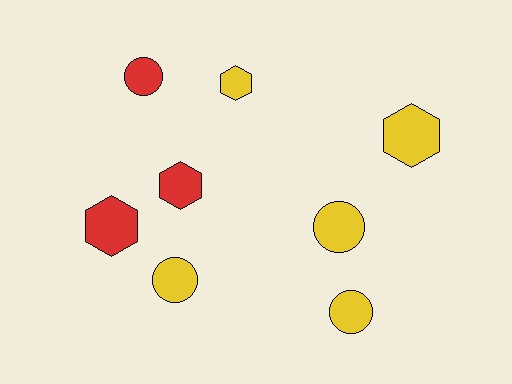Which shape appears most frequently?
Circle, with 4 objects.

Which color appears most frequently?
Yellow, with 5 objects.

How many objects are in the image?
There are 8 objects.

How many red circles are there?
There is 1 red circle.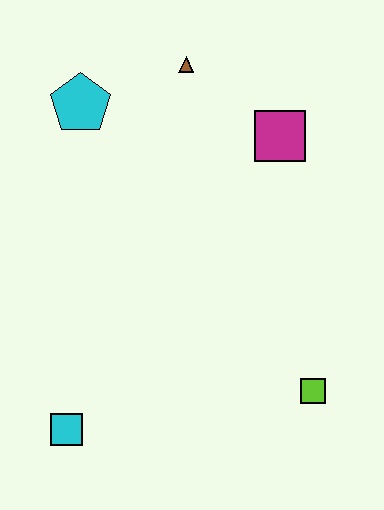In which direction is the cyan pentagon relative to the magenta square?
The cyan pentagon is to the left of the magenta square.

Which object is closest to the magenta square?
The brown triangle is closest to the magenta square.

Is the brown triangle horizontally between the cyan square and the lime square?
Yes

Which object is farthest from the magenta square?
The cyan square is farthest from the magenta square.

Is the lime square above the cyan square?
Yes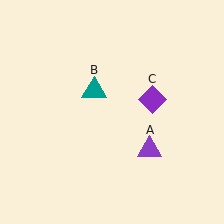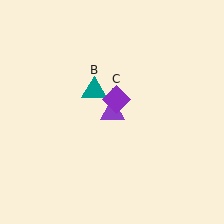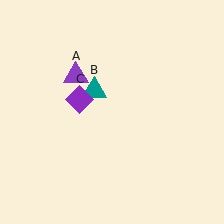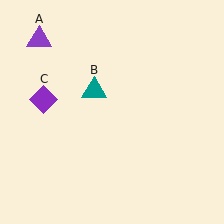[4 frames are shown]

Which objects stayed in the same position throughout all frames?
Teal triangle (object B) remained stationary.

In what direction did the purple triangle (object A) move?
The purple triangle (object A) moved up and to the left.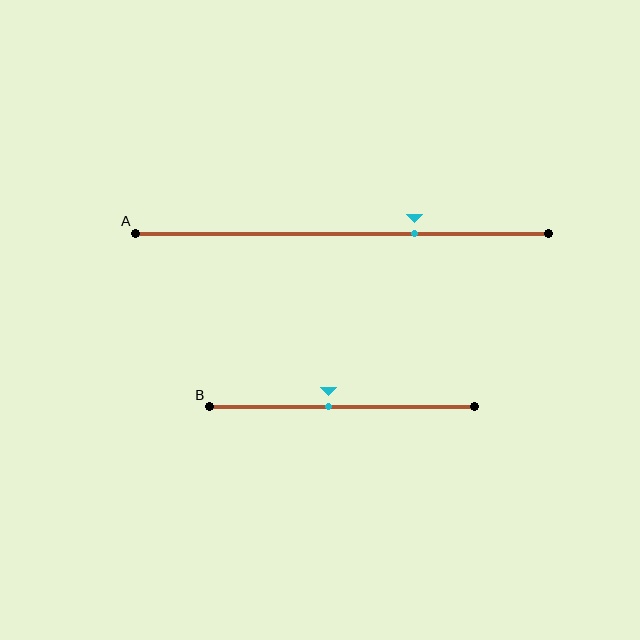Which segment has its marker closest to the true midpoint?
Segment B has its marker closest to the true midpoint.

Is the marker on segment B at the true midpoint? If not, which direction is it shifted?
No, the marker on segment B is shifted to the left by about 5% of the segment length.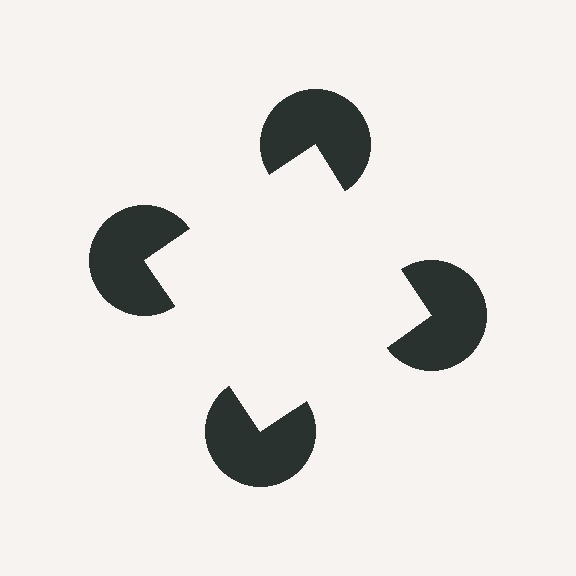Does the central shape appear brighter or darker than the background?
It typically appears slightly brighter than the background, even though no actual brightness change is drawn.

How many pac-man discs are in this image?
There are 4 — one at each vertex of the illusory square.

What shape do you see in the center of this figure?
An illusory square — its edges are inferred from the aligned wedge cuts in the pac-man discs, not physically drawn.